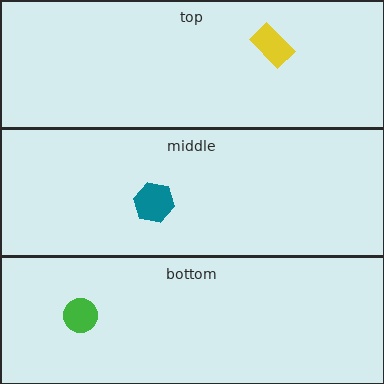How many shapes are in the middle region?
1.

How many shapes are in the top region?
1.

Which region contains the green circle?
The bottom region.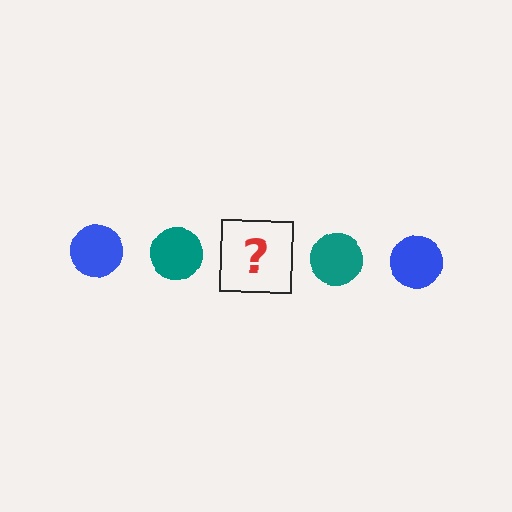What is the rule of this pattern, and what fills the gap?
The rule is that the pattern cycles through blue, teal circles. The gap should be filled with a blue circle.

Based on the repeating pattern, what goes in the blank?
The blank should be a blue circle.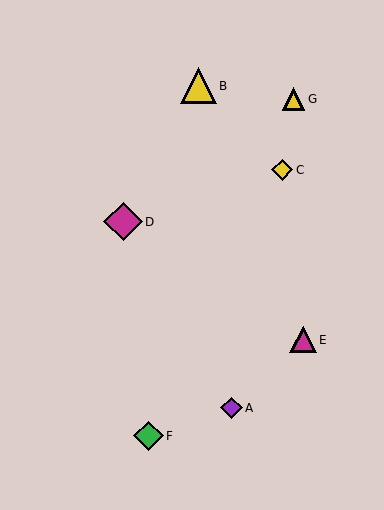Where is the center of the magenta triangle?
The center of the magenta triangle is at (303, 340).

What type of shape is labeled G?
Shape G is a yellow triangle.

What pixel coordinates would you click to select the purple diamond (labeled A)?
Click at (231, 408) to select the purple diamond A.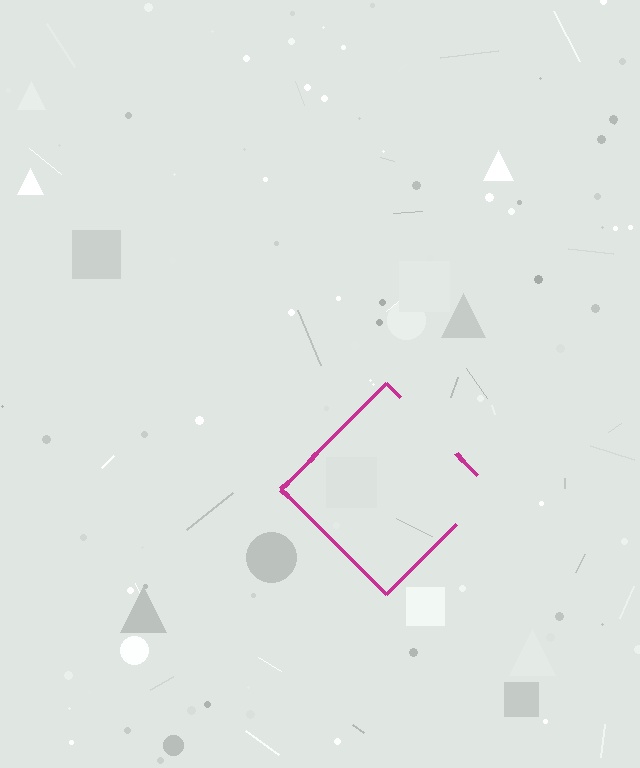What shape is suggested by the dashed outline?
The dashed outline suggests a diamond.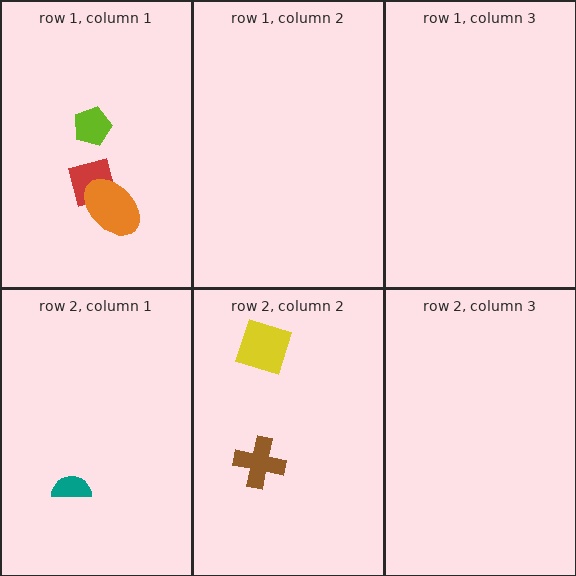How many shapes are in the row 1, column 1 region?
3.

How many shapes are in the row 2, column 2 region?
2.